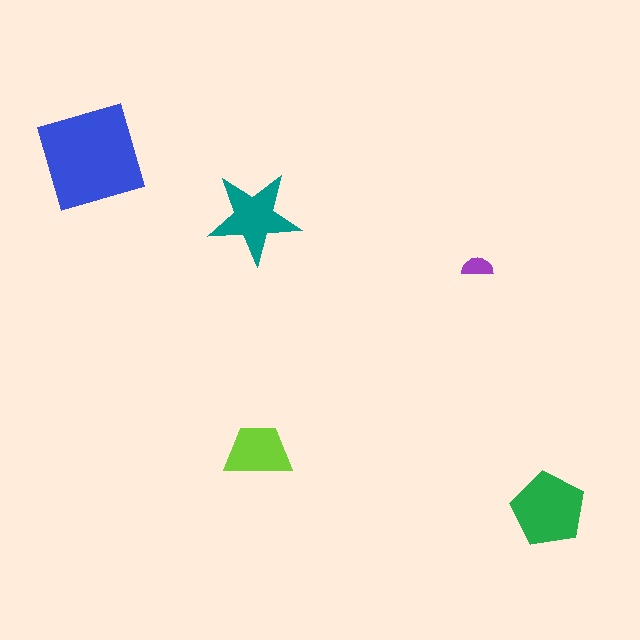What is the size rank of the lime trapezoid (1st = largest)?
4th.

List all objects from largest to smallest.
The blue diamond, the green pentagon, the teal star, the lime trapezoid, the purple semicircle.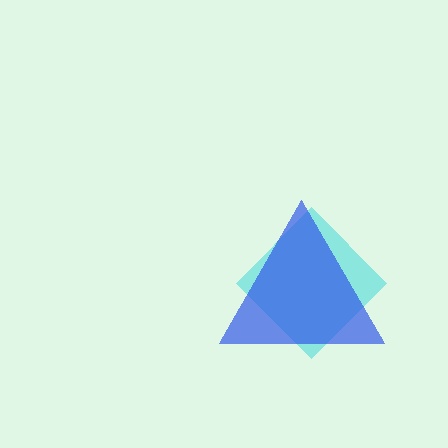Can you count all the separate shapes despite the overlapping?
Yes, there are 2 separate shapes.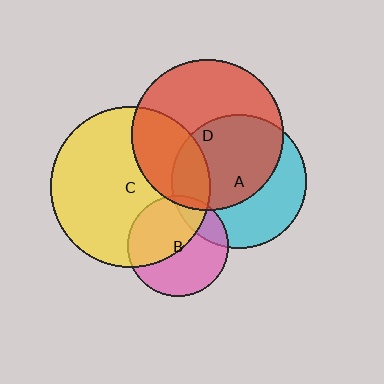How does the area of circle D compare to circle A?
Approximately 1.3 times.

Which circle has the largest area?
Circle C (yellow).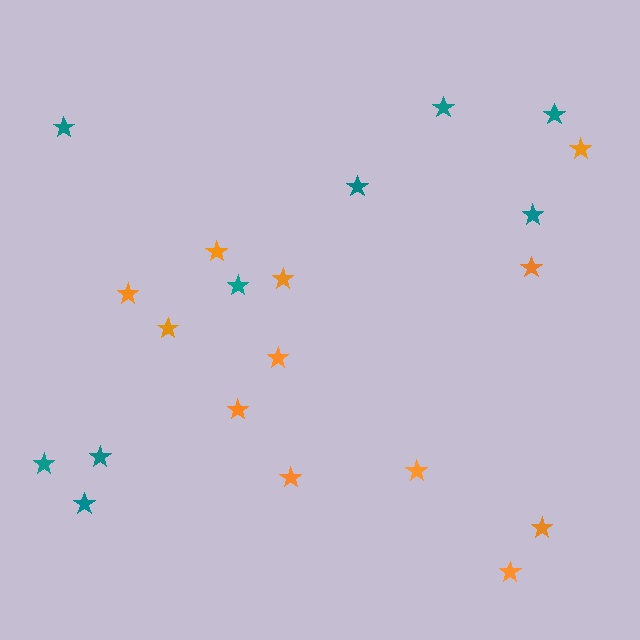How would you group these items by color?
There are 2 groups: one group of orange stars (12) and one group of teal stars (9).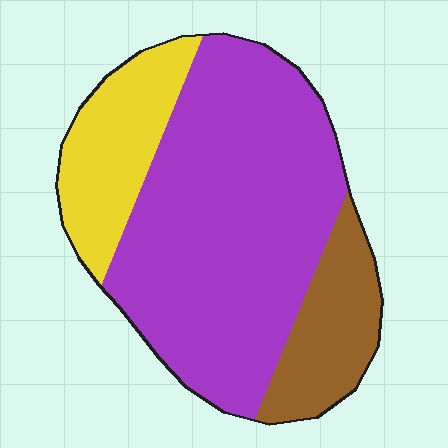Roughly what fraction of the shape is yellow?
Yellow takes up less than a quarter of the shape.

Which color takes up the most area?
Purple, at roughly 65%.